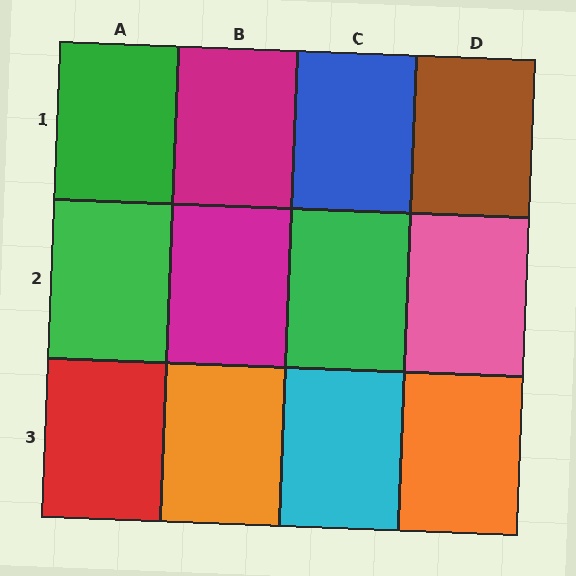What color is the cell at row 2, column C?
Green.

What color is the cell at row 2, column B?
Magenta.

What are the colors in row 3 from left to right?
Red, orange, cyan, orange.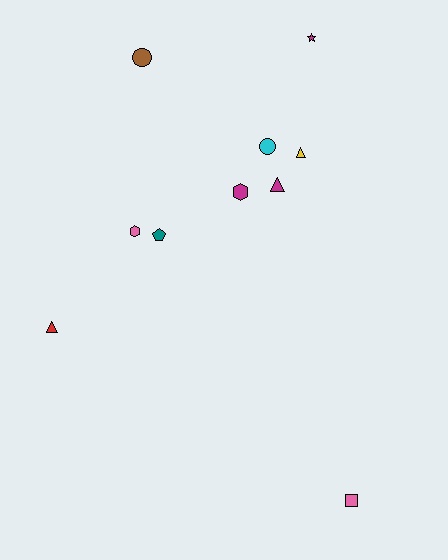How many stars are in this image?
There is 1 star.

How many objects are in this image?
There are 10 objects.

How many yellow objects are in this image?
There is 1 yellow object.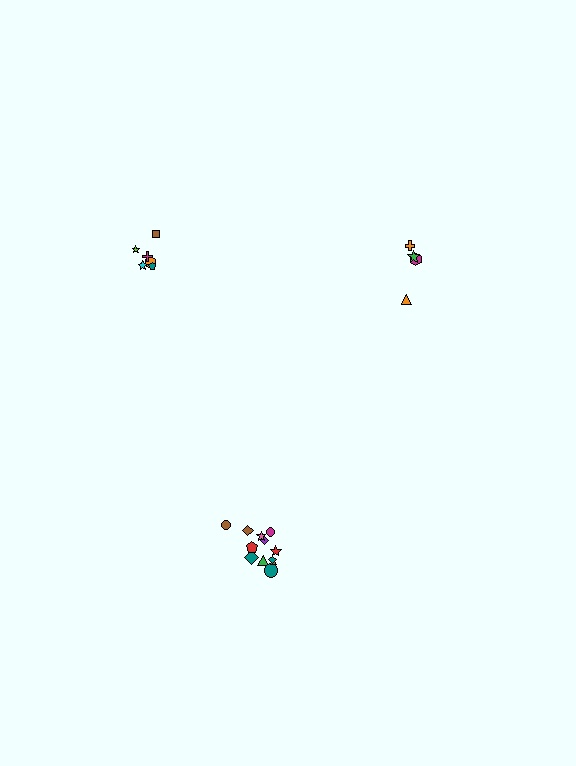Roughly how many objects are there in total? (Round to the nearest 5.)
Roughly 20 objects in total.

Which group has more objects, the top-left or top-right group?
The top-left group.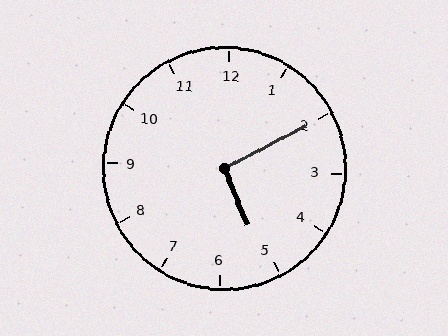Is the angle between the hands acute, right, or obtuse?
It is right.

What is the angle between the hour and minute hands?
Approximately 95 degrees.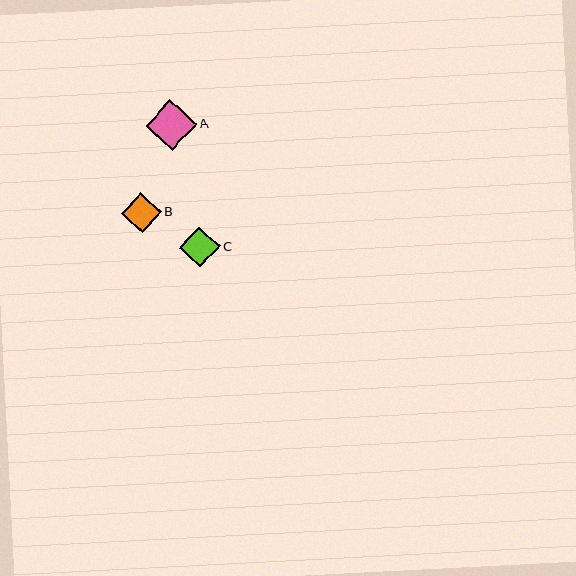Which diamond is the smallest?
Diamond B is the smallest with a size of approximately 40 pixels.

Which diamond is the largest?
Diamond A is the largest with a size of approximately 51 pixels.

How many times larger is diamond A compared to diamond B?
Diamond A is approximately 1.3 times the size of diamond B.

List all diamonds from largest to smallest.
From largest to smallest: A, C, B.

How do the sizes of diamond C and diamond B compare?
Diamond C and diamond B are approximately the same size.